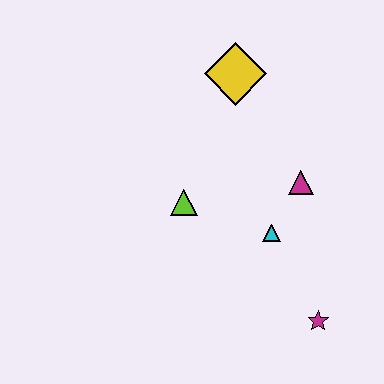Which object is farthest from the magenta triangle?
The magenta star is farthest from the magenta triangle.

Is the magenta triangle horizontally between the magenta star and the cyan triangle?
Yes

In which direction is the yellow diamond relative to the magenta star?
The yellow diamond is above the magenta star.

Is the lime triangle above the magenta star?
Yes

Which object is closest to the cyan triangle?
The magenta triangle is closest to the cyan triangle.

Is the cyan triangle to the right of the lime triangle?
Yes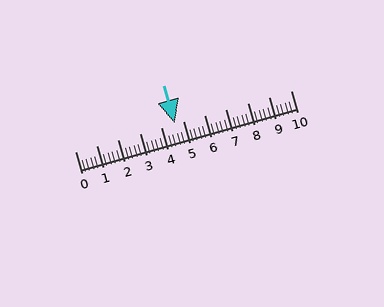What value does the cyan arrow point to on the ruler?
The cyan arrow points to approximately 4.6.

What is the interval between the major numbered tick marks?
The major tick marks are spaced 1 units apart.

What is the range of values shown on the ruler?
The ruler shows values from 0 to 10.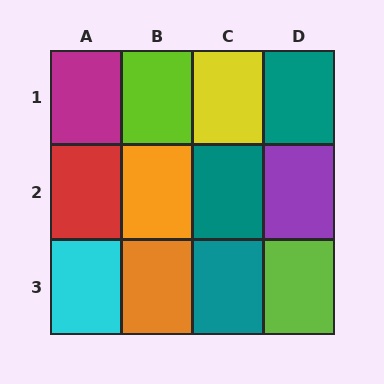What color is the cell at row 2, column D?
Purple.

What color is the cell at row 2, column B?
Orange.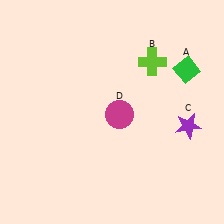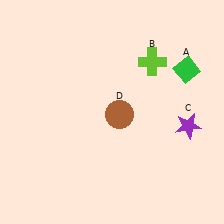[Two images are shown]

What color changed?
The circle (D) changed from magenta in Image 1 to brown in Image 2.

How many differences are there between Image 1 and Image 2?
There is 1 difference between the two images.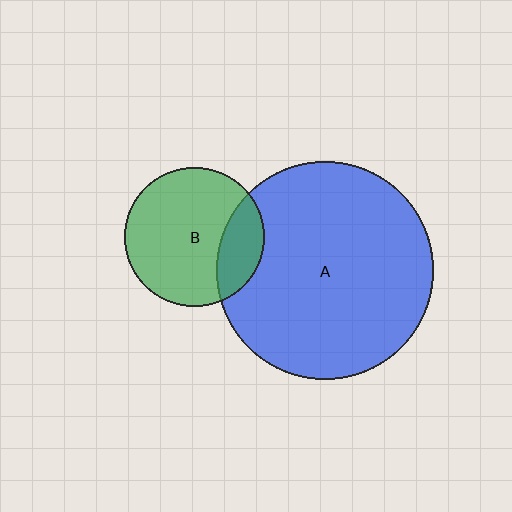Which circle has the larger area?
Circle A (blue).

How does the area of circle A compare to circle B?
Approximately 2.4 times.